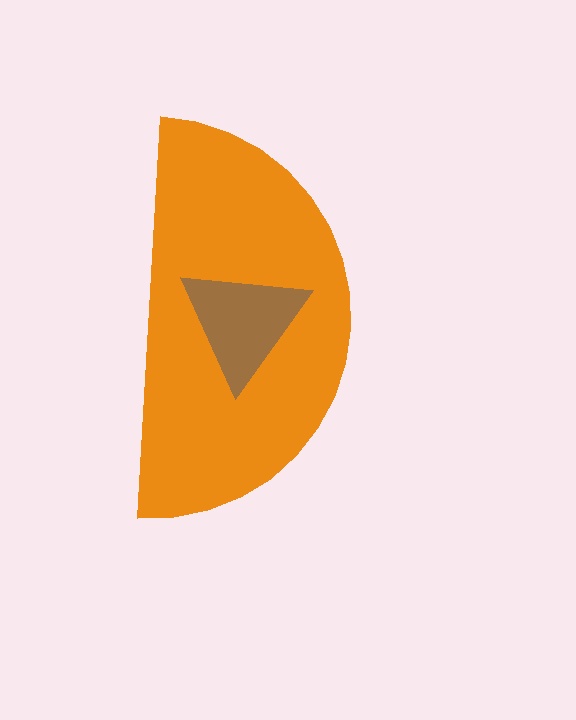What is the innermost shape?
The brown triangle.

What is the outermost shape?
The orange semicircle.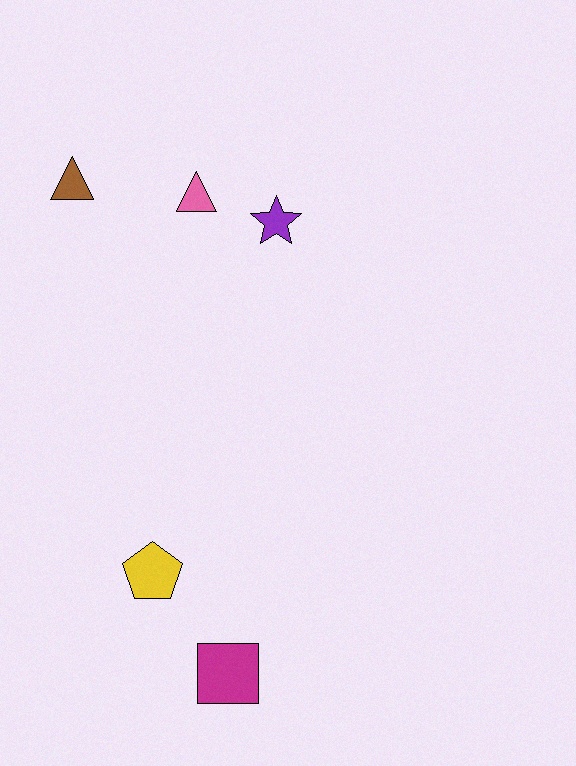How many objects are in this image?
There are 5 objects.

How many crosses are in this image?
There are no crosses.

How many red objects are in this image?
There are no red objects.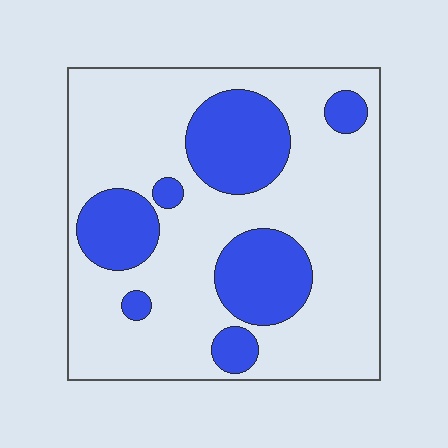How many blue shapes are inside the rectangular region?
7.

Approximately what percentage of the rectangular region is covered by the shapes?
Approximately 25%.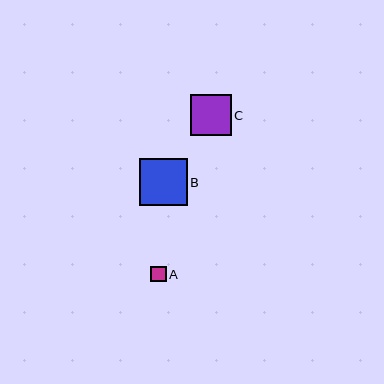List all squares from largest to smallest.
From largest to smallest: B, C, A.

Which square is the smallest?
Square A is the smallest with a size of approximately 15 pixels.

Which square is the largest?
Square B is the largest with a size of approximately 48 pixels.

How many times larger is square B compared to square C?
Square B is approximately 1.2 times the size of square C.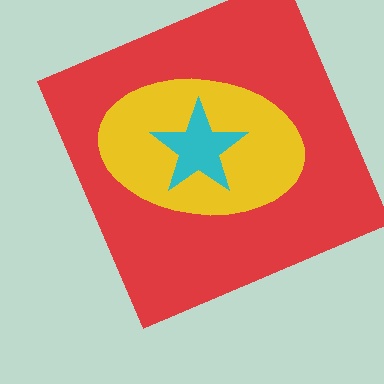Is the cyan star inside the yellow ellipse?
Yes.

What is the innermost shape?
The cyan star.